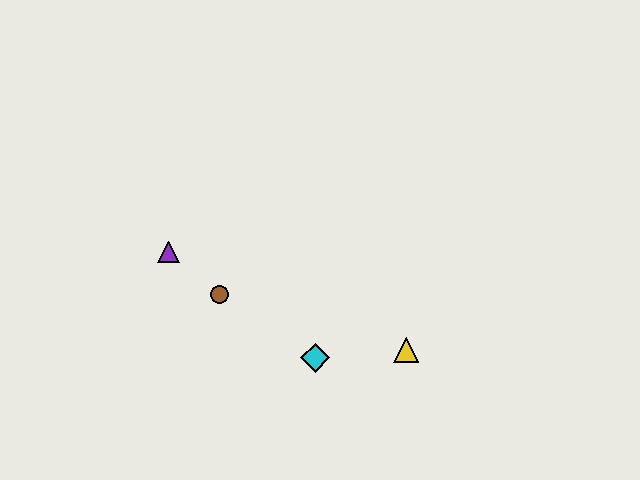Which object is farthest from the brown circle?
The yellow triangle is farthest from the brown circle.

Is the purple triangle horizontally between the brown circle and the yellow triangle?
No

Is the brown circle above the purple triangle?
No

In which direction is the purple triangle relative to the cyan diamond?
The purple triangle is to the left of the cyan diamond.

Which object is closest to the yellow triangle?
The cyan diamond is closest to the yellow triangle.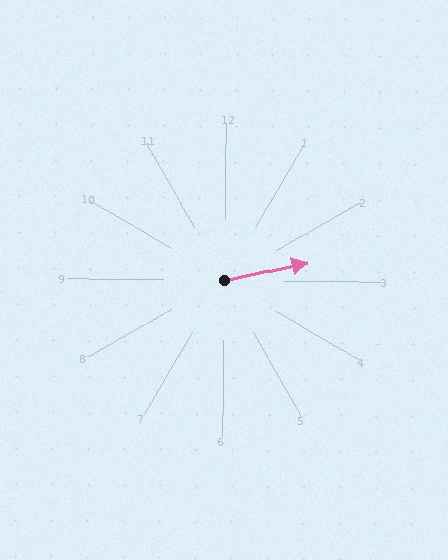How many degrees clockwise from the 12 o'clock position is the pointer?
Approximately 78 degrees.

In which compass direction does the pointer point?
East.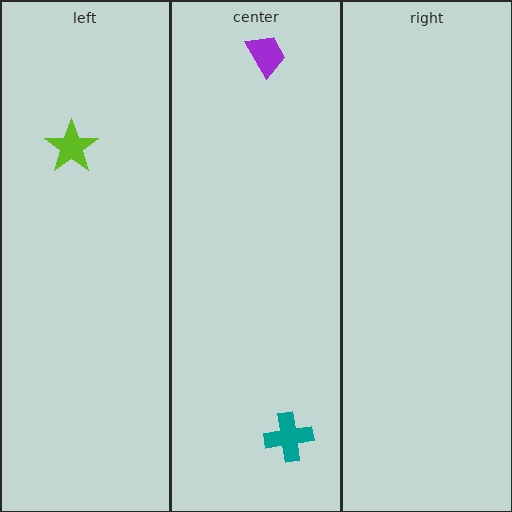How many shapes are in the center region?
2.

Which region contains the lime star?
The left region.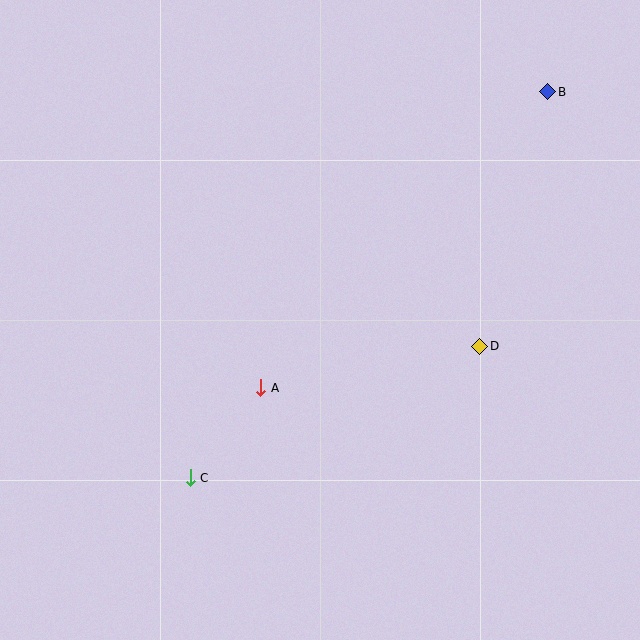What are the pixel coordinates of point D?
Point D is at (480, 346).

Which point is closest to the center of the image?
Point A at (261, 388) is closest to the center.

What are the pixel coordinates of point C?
Point C is at (190, 478).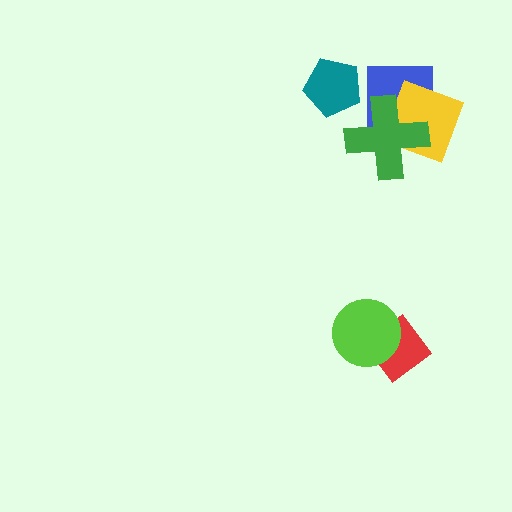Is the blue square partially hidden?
Yes, it is partially covered by another shape.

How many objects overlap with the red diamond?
1 object overlaps with the red diamond.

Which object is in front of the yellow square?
The green cross is in front of the yellow square.